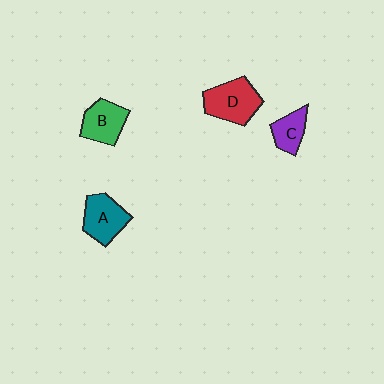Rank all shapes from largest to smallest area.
From largest to smallest: D (red), A (teal), B (green), C (purple).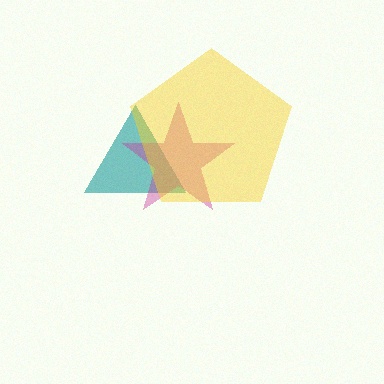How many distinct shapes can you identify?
There are 3 distinct shapes: a teal triangle, a magenta star, a yellow pentagon.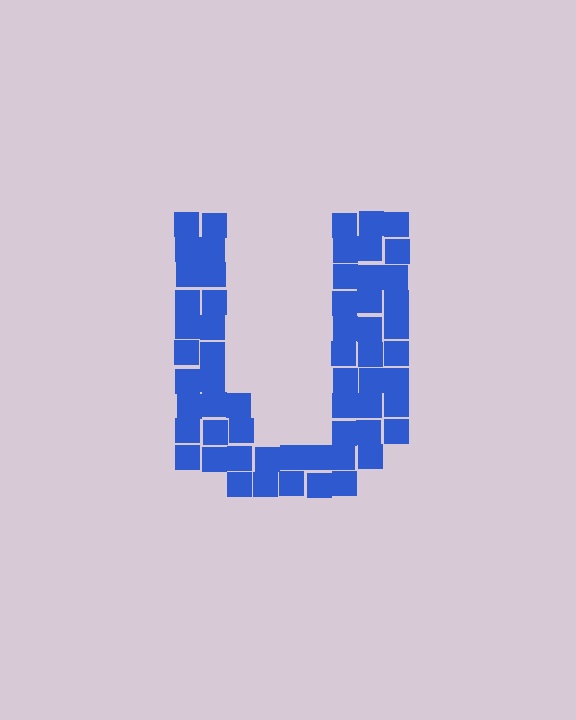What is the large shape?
The large shape is the letter U.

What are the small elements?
The small elements are squares.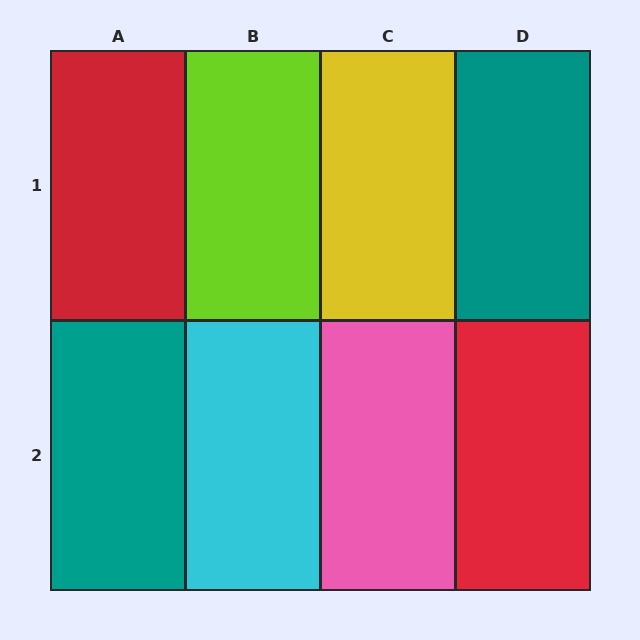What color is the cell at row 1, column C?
Yellow.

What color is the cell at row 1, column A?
Red.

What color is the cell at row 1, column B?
Lime.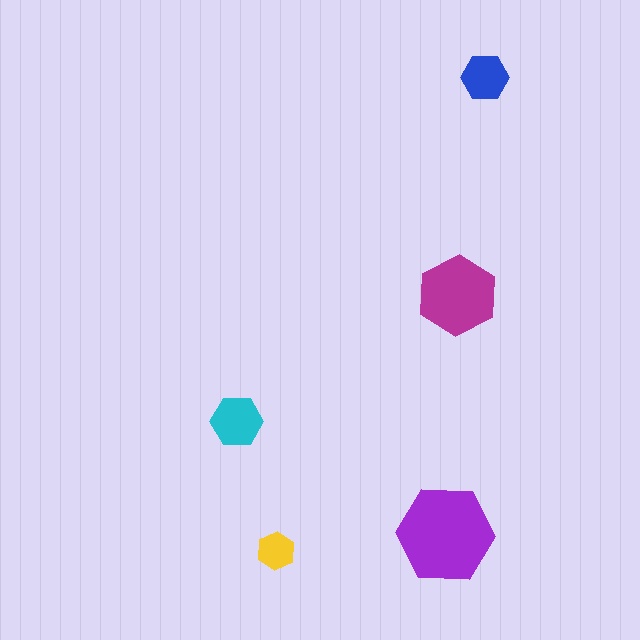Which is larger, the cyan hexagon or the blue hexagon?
The cyan one.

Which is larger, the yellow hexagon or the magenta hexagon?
The magenta one.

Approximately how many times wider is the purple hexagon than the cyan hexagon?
About 2 times wider.